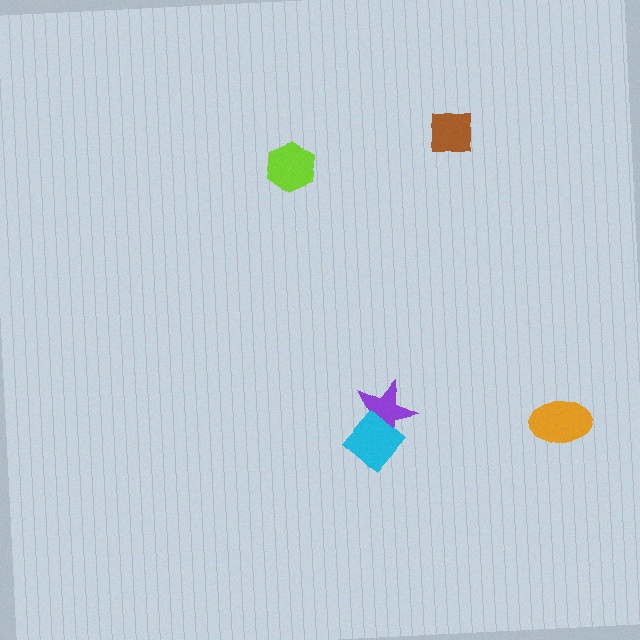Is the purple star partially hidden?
Yes, it is partially covered by another shape.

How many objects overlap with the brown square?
0 objects overlap with the brown square.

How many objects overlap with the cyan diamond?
1 object overlaps with the cyan diamond.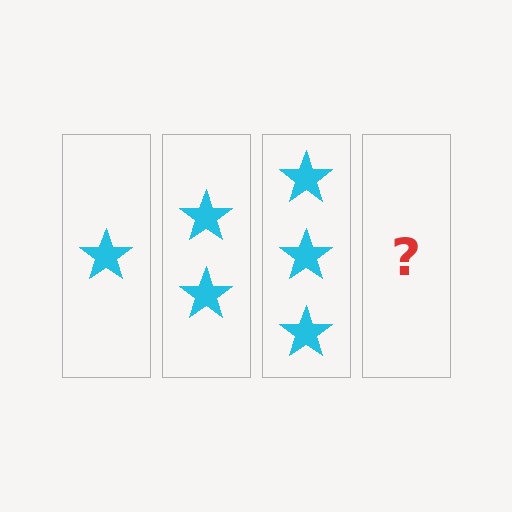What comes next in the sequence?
The next element should be 4 stars.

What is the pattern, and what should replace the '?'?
The pattern is that each step adds one more star. The '?' should be 4 stars.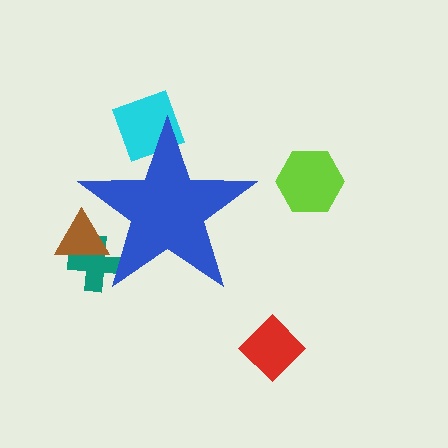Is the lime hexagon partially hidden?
No, the lime hexagon is fully visible.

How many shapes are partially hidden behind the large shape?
3 shapes are partially hidden.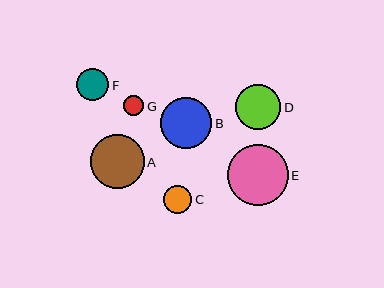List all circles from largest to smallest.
From largest to smallest: E, A, B, D, F, C, G.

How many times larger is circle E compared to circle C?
Circle E is approximately 2.1 times the size of circle C.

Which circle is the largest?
Circle E is the largest with a size of approximately 60 pixels.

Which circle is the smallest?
Circle G is the smallest with a size of approximately 20 pixels.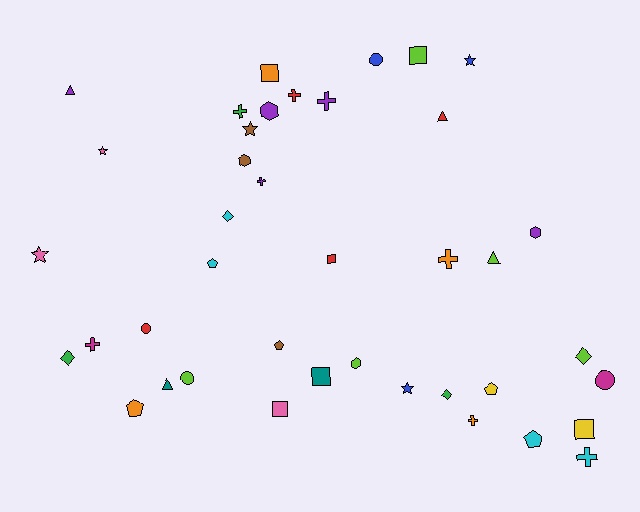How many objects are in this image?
There are 40 objects.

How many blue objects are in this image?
There are 3 blue objects.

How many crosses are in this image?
There are 8 crosses.